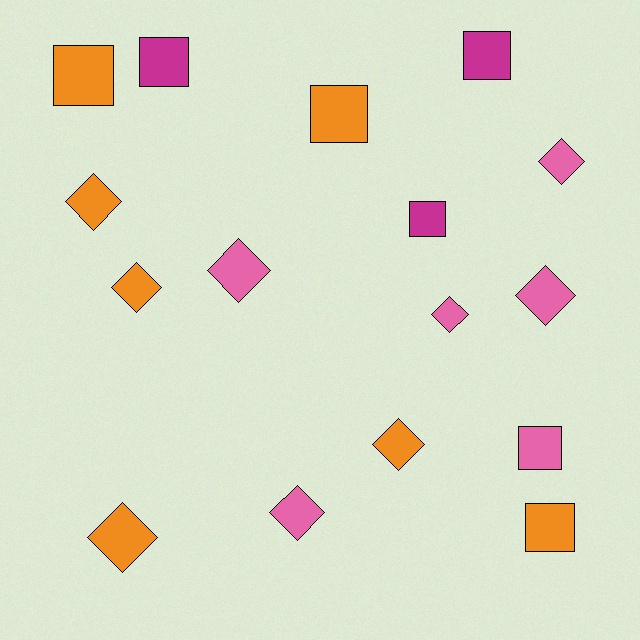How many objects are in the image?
There are 16 objects.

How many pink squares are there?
There is 1 pink square.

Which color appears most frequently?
Orange, with 7 objects.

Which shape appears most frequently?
Diamond, with 9 objects.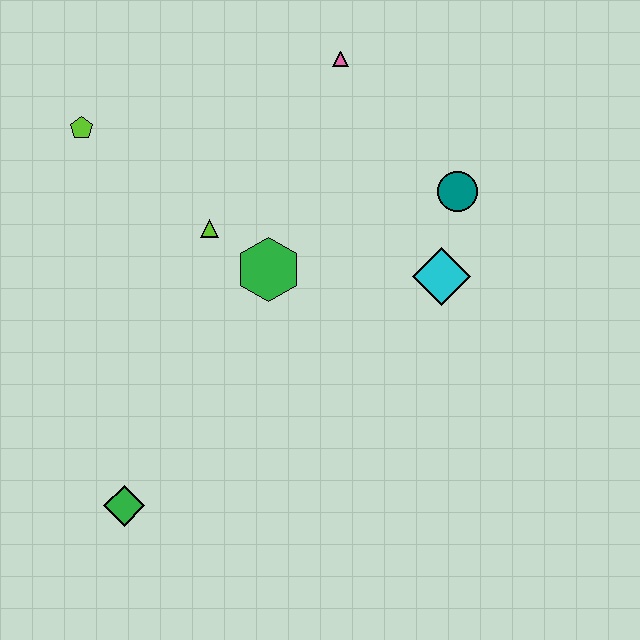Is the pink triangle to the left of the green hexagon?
No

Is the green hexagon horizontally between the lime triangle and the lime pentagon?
No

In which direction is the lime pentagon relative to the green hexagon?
The lime pentagon is to the left of the green hexagon.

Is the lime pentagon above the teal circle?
Yes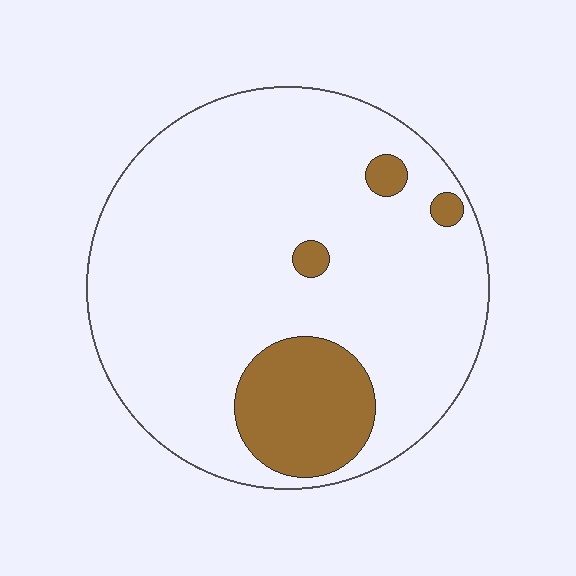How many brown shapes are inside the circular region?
4.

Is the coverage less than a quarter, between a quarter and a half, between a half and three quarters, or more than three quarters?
Less than a quarter.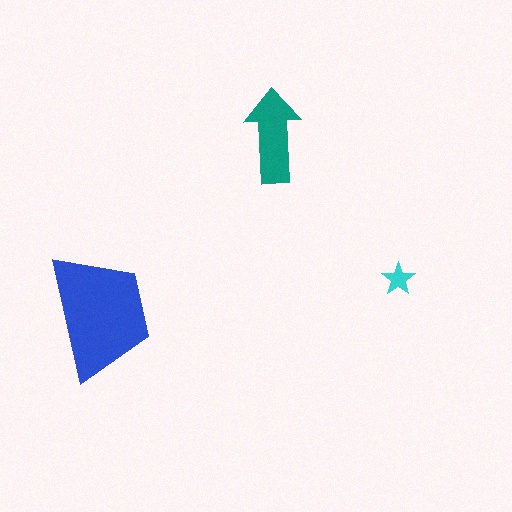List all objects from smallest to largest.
The cyan star, the teal arrow, the blue trapezoid.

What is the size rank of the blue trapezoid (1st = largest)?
1st.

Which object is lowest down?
The blue trapezoid is bottommost.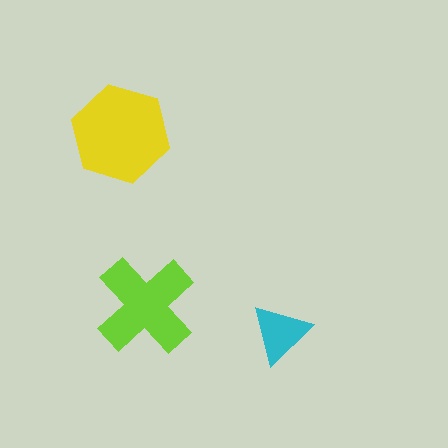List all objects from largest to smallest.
The yellow hexagon, the lime cross, the cyan triangle.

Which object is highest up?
The yellow hexagon is topmost.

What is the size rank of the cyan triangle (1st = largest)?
3rd.